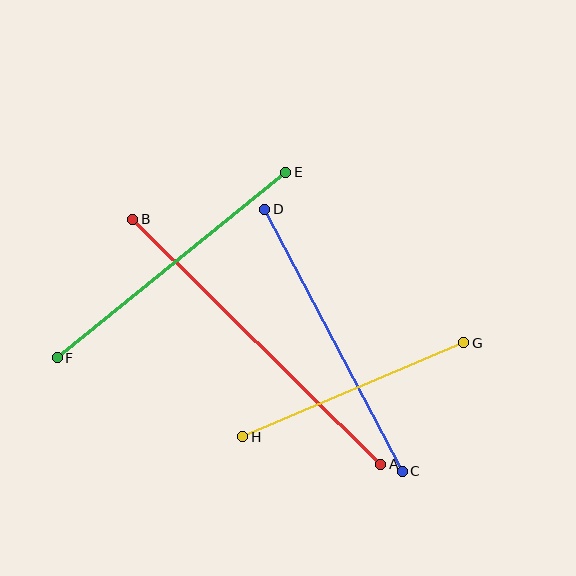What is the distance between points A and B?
The distance is approximately 349 pixels.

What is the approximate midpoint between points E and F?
The midpoint is at approximately (172, 265) pixels.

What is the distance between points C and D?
The distance is approximately 296 pixels.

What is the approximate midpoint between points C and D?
The midpoint is at approximately (334, 340) pixels.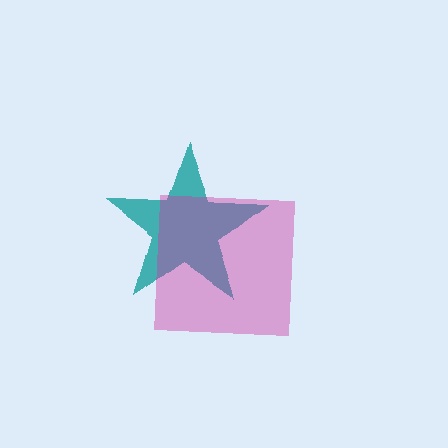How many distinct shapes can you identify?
There are 2 distinct shapes: a teal star, a magenta square.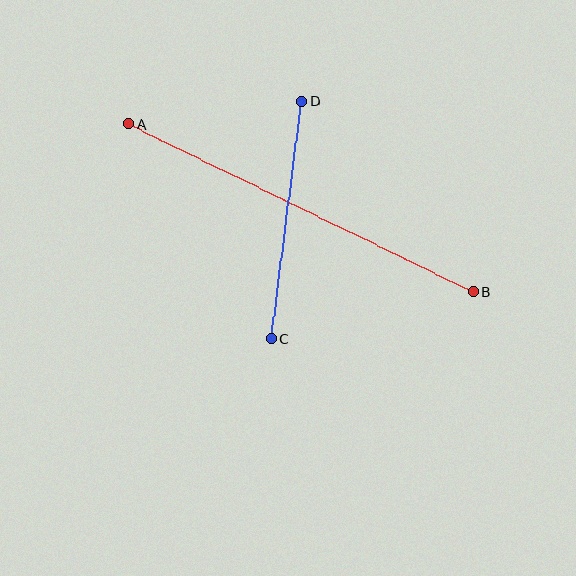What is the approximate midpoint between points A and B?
The midpoint is at approximately (301, 208) pixels.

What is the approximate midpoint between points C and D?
The midpoint is at approximately (286, 220) pixels.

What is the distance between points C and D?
The distance is approximately 239 pixels.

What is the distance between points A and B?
The distance is approximately 384 pixels.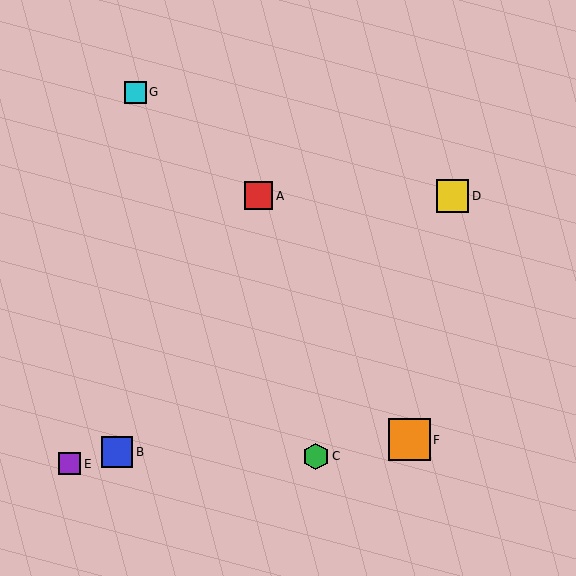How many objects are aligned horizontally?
2 objects (A, D) are aligned horizontally.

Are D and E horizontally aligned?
No, D is at y≈196 and E is at y≈464.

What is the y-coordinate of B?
Object B is at y≈452.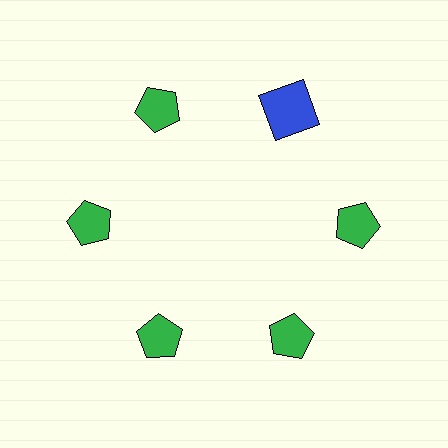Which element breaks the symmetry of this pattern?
The blue square at roughly the 1 o'clock position breaks the symmetry. All other shapes are green pentagons.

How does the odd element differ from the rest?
It differs in both color (blue instead of green) and shape (square instead of pentagon).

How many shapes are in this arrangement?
There are 6 shapes arranged in a ring pattern.